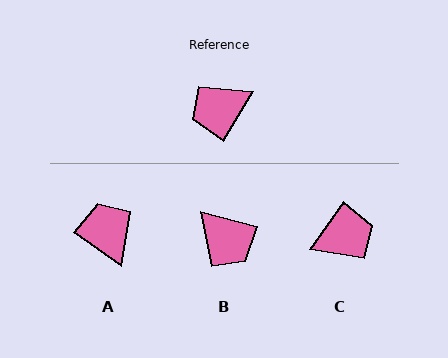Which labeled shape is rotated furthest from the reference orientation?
C, about 176 degrees away.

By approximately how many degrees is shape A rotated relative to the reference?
Approximately 94 degrees clockwise.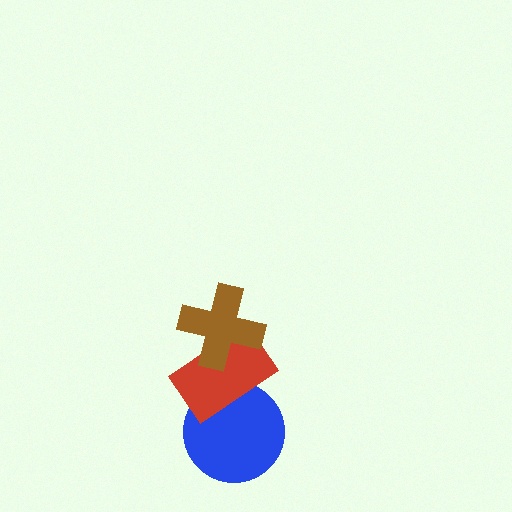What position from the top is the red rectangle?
The red rectangle is 2nd from the top.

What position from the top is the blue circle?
The blue circle is 3rd from the top.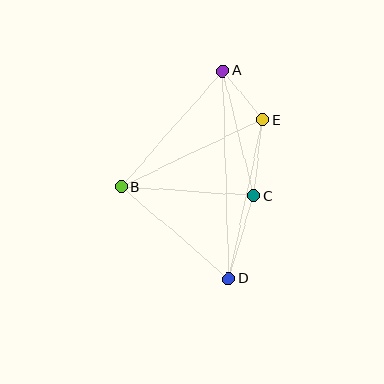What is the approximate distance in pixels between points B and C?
The distance between B and C is approximately 133 pixels.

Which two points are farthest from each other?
Points A and D are farthest from each other.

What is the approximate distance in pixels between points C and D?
The distance between C and D is approximately 87 pixels.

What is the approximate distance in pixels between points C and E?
The distance between C and E is approximately 77 pixels.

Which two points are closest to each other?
Points A and E are closest to each other.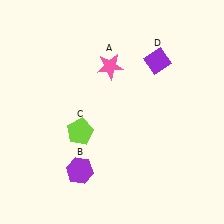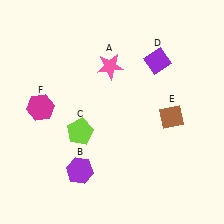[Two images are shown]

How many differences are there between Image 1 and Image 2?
There are 2 differences between the two images.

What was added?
A brown diamond (E), a magenta hexagon (F) were added in Image 2.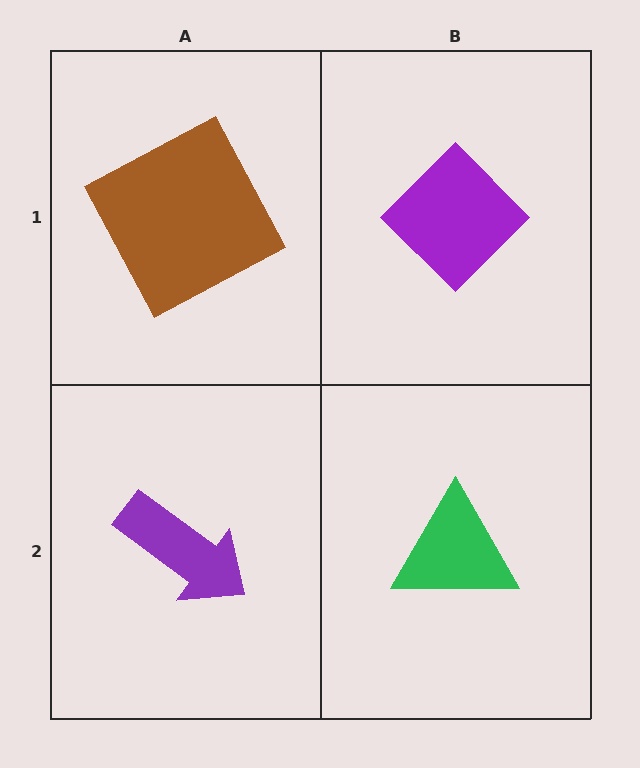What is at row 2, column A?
A purple arrow.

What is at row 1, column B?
A purple diamond.